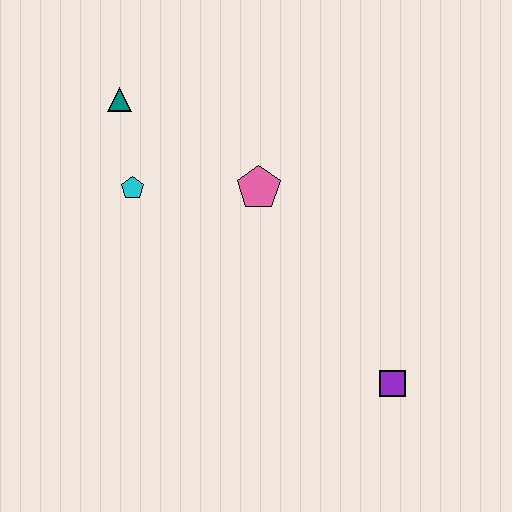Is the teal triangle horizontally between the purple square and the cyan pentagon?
No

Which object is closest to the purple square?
The pink pentagon is closest to the purple square.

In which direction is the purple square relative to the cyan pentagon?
The purple square is to the right of the cyan pentagon.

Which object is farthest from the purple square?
The teal triangle is farthest from the purple square.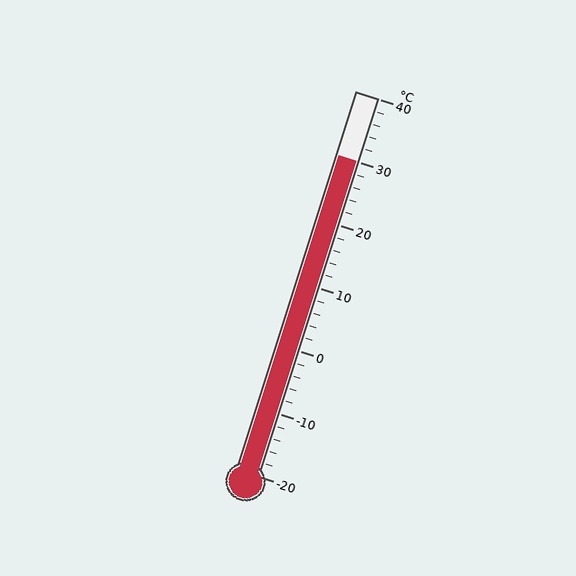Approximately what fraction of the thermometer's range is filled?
The thermometer is filled to approximately 85% of its range.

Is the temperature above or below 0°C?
The temperature is above 0°C.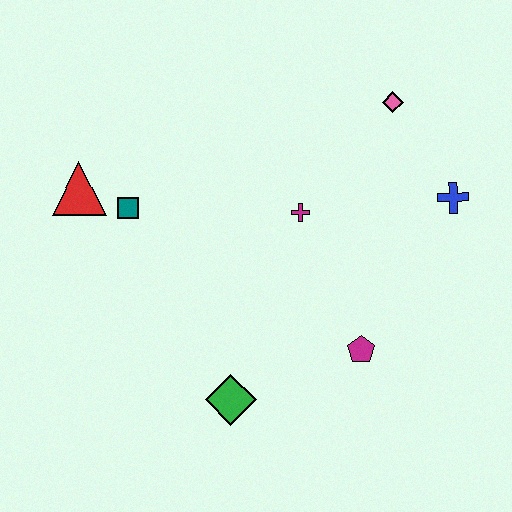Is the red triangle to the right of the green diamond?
No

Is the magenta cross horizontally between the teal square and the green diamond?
No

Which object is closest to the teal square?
The red triangle is closest to the teal square.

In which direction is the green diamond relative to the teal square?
The green diamond is below the teal square.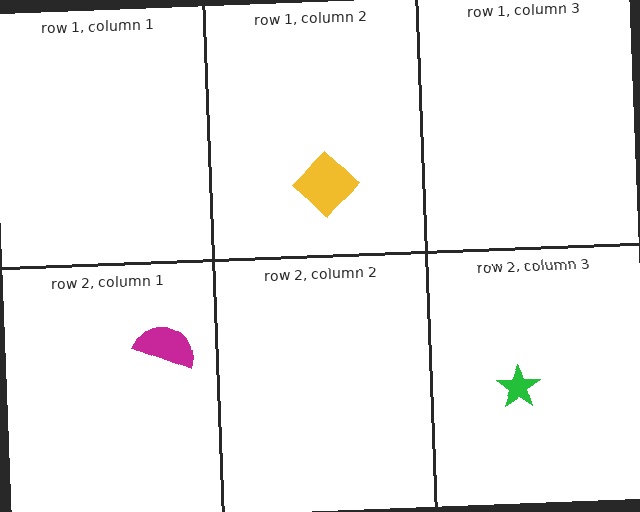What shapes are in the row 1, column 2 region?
The yellow diamond.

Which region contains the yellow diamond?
The row 1, column 2 region.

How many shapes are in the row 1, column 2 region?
1.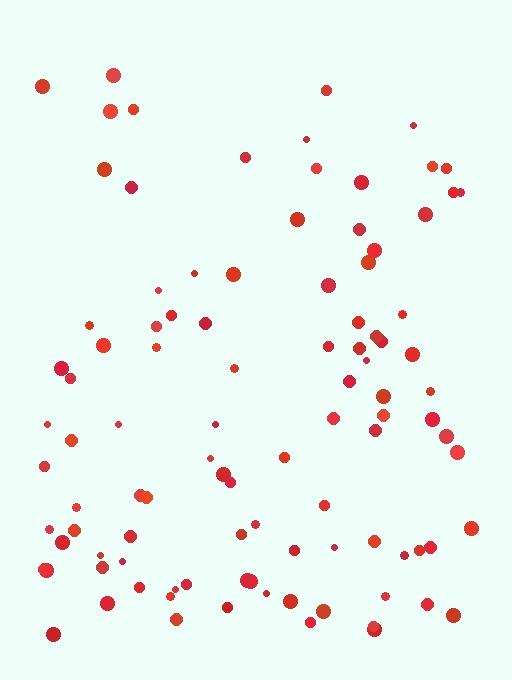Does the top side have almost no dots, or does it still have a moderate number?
Still a moderate number, just noticeably fewer than the bottom.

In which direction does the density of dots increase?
From top to bottom, with the bottom side densest.